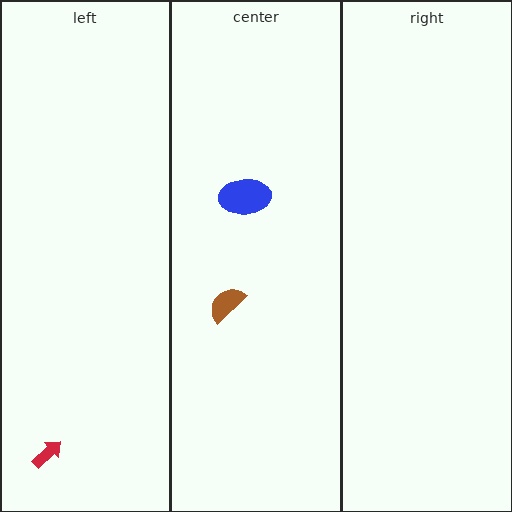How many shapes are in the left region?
1.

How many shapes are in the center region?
2.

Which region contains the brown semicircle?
The center region.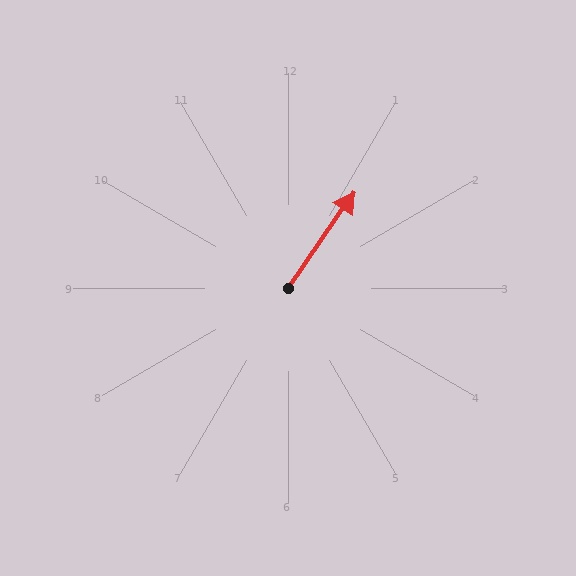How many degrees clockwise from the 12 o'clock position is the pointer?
Approximately 35 degrees.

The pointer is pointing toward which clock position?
Roughly 1 o'clock.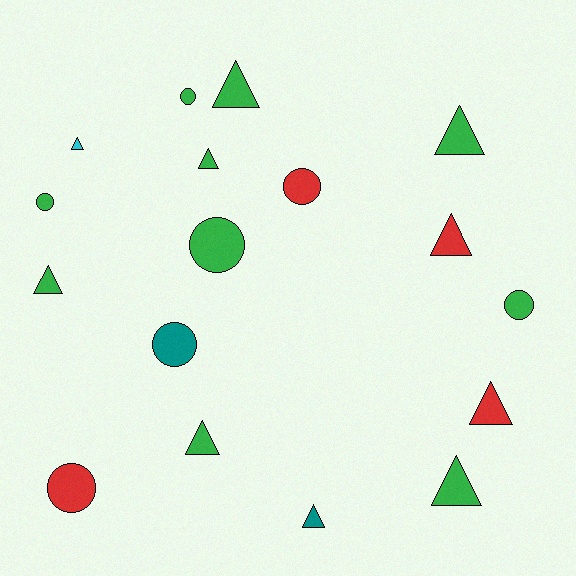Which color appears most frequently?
Green, with 10 objects.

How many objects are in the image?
There are 17 objects.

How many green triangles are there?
There are 6 green triangles.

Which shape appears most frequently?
Triangle, with 10 objects.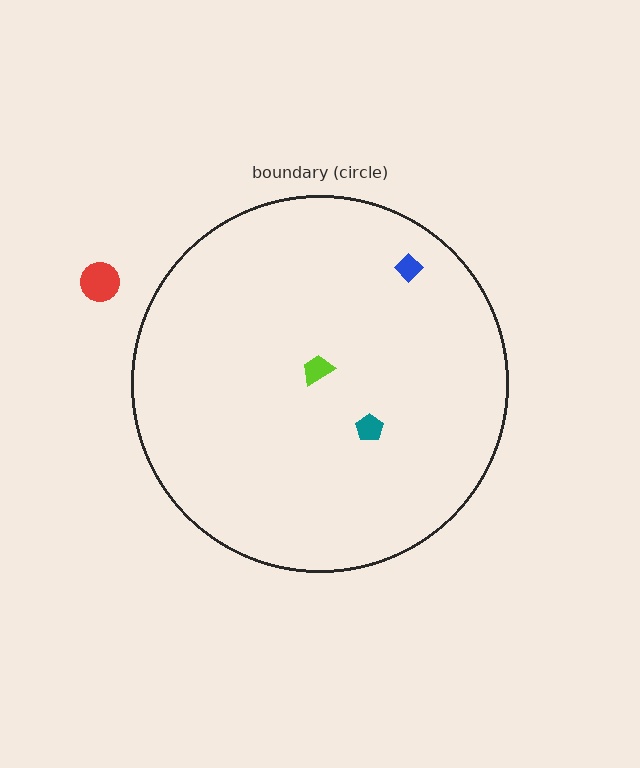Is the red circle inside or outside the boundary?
Outside.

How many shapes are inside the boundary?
3 inside, 1 outside.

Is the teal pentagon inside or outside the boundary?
Inside.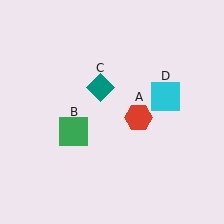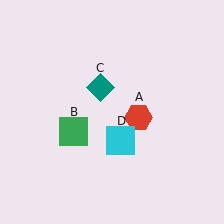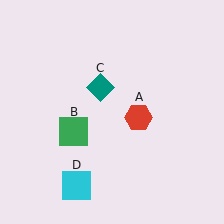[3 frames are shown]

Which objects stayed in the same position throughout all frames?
Red hexagon (object A) and green square (object B) and teal diamond (object C) remained stationary.